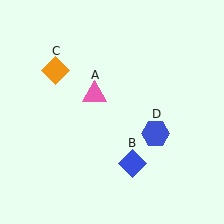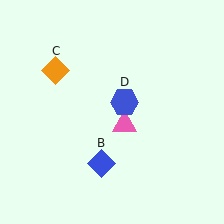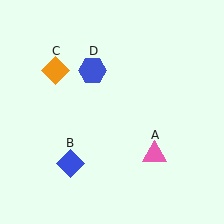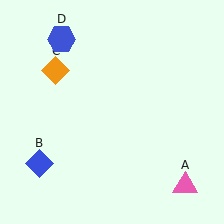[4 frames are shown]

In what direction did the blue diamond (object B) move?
The blue diamond (object B) moved left.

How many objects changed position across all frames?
3 objects changed position: pink triangle (object A), blue diamond (object B), blue hexagon (object D).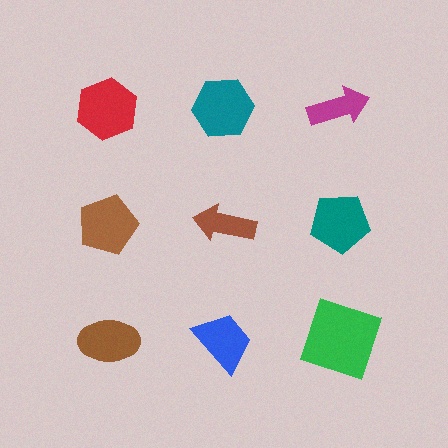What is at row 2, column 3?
A teal pentagon.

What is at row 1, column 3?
A magenta arrow.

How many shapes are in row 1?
3 shapes.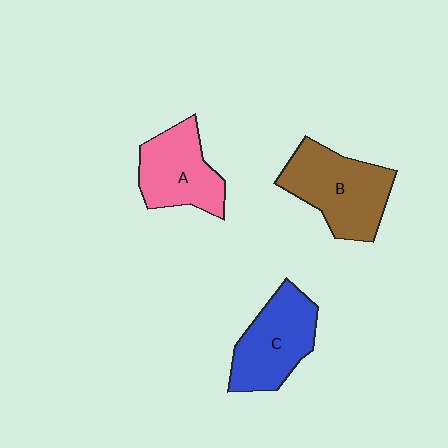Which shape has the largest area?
Shape B (brown).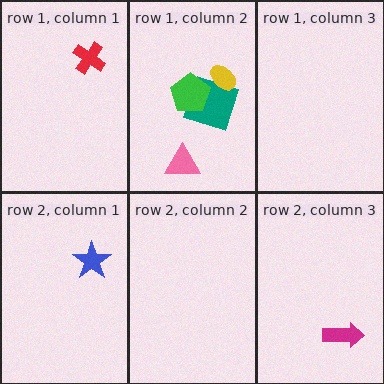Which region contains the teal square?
The row 1, column 2 region.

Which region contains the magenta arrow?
The row 2, column 3 region.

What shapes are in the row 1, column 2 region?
The teal square, the pink triangle, the yellow ellipse, the green pentagon.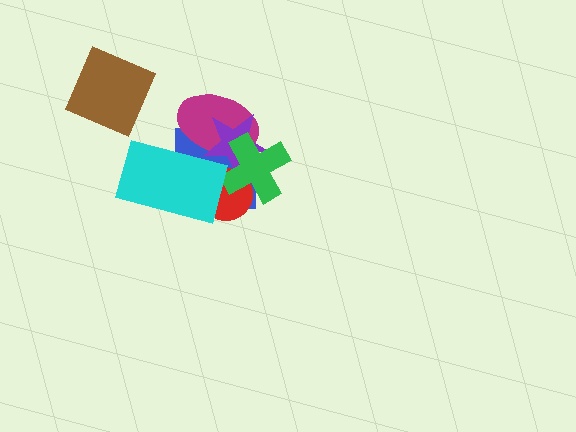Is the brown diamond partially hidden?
No, no other shape covers it.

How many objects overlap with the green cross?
4 objects overlap with the green cross.